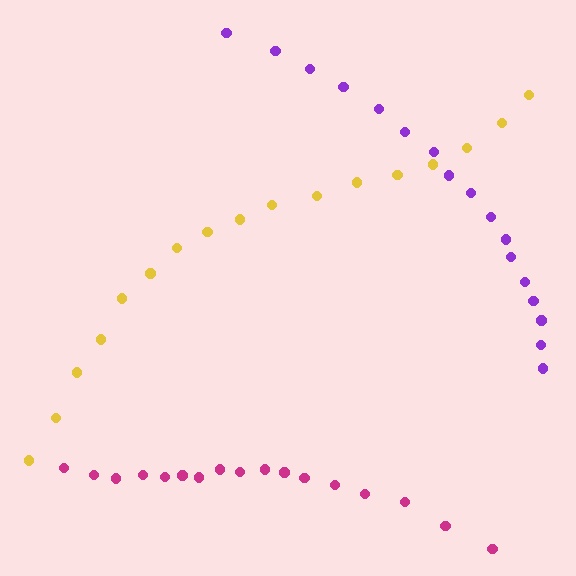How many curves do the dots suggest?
There are 3 distinct paths.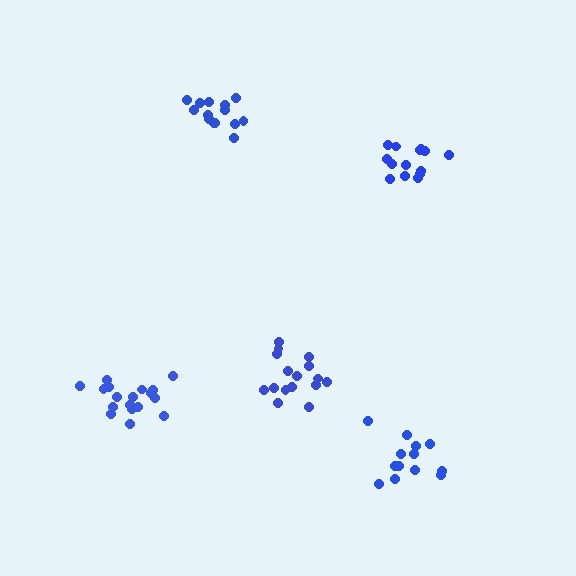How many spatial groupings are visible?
There are 5 spatial groupings.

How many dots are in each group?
Group 1: 13 dots, Group 2: 14 dots, Group 3: 14 dots, Group 4: 16 dots, Group 5: 19 dots (76 total).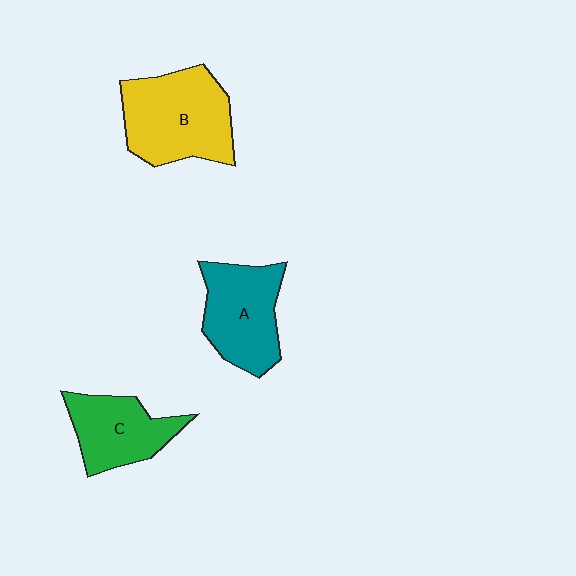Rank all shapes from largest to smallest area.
From largest to smallest: B (yellow), A (teal), C (green).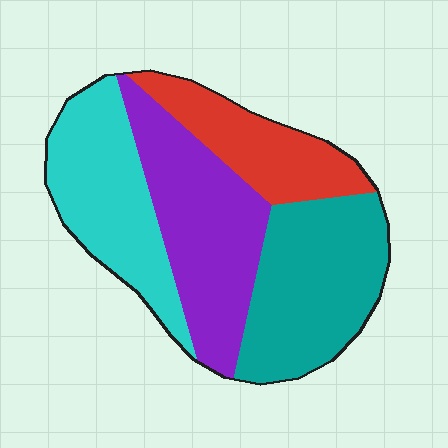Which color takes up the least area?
Red, at roughly 20%.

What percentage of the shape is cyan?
Cyan covers about 25% of the shape.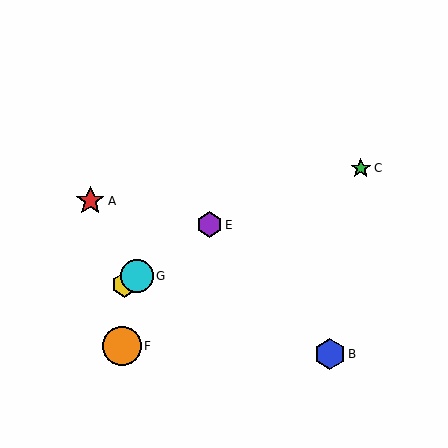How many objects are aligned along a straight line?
3 objects (D, E, G) are aligned along a straight line.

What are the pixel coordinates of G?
Object G is at (137, 276).